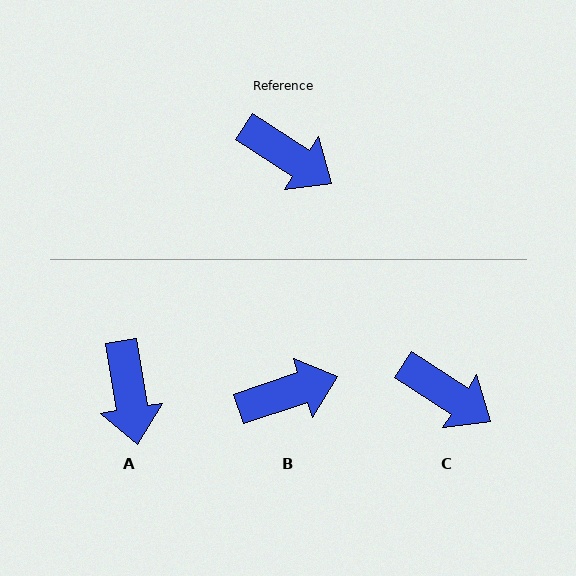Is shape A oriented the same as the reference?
No, it is off by about 48 degrees.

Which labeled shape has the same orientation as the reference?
C.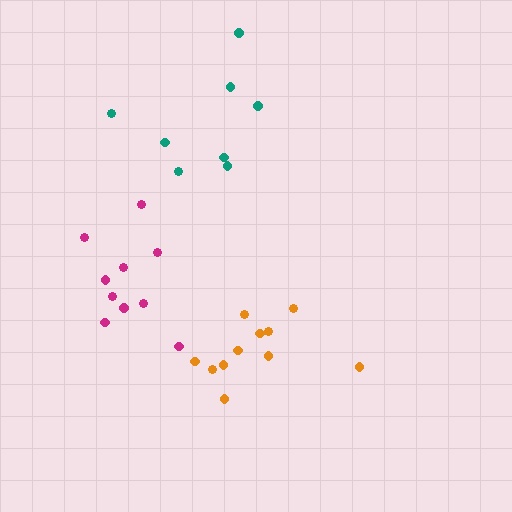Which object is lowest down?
The orange cluster is bottommost.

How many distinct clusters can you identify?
There are 3 distinct clusters.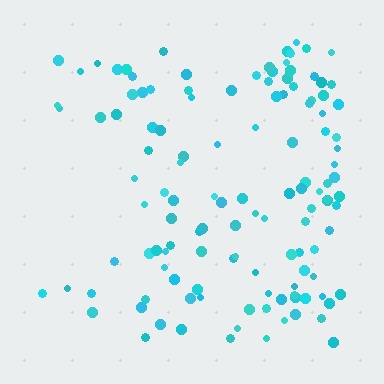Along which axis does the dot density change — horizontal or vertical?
Horizontal.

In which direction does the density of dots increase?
From left to right, with the right side densest.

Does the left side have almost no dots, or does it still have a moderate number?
Still a moderate number, just noticeably fewer than the right.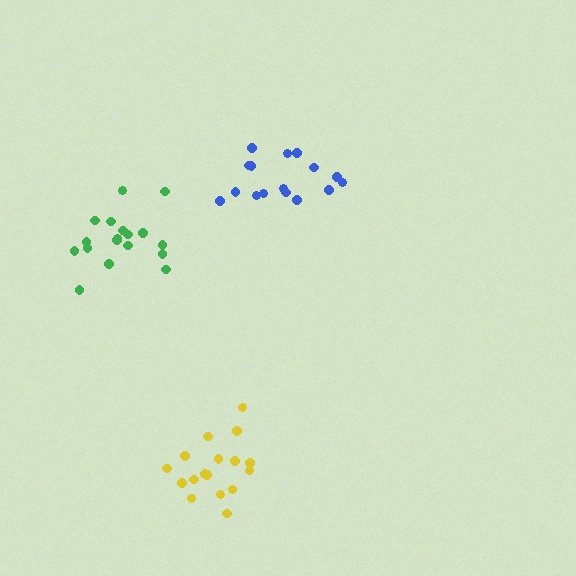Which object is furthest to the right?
The blue cluster is rightmost.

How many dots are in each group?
Group 1: 18 dots, Group 2: 16 dots, Group 3: 17 dots (51 total).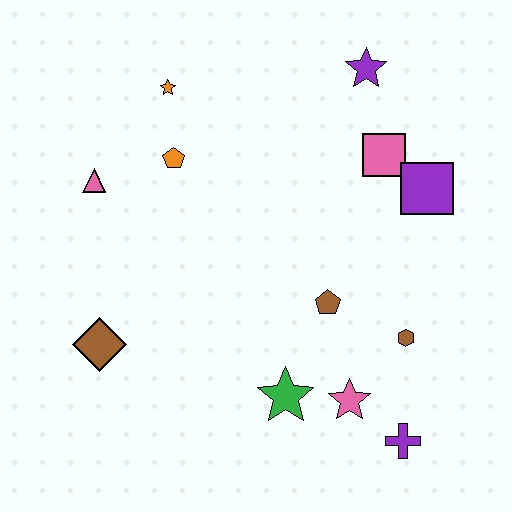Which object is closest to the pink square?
The purple square is closest to the pink square.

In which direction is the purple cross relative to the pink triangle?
The purple cross is to the right of the pink triangle.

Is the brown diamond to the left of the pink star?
Yes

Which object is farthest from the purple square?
The brown diamond is farthest from the purple square.